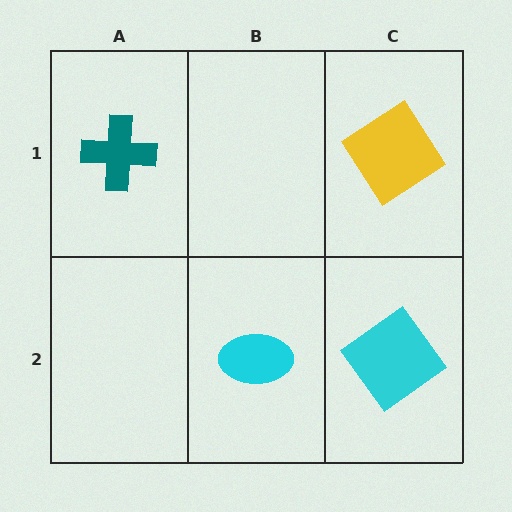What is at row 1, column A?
A teal cross.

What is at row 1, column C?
A yellow diamond.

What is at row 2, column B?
A cyan ellipse.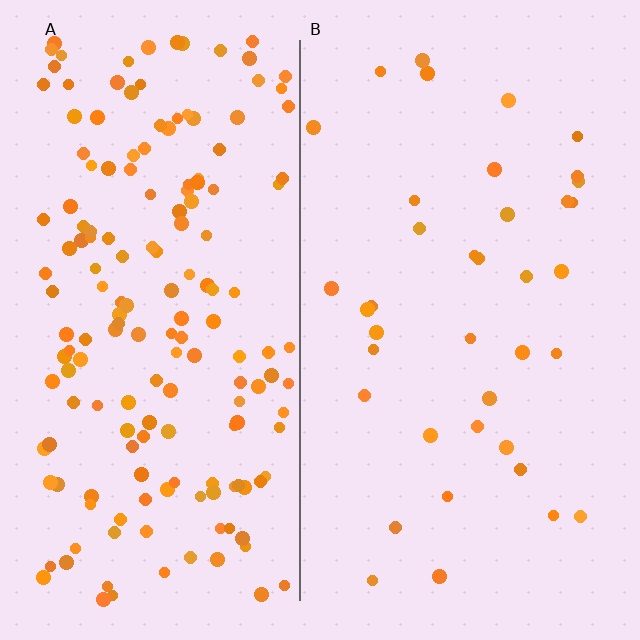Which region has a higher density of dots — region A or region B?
A (the left).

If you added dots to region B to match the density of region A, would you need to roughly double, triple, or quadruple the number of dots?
Approximately quadruple.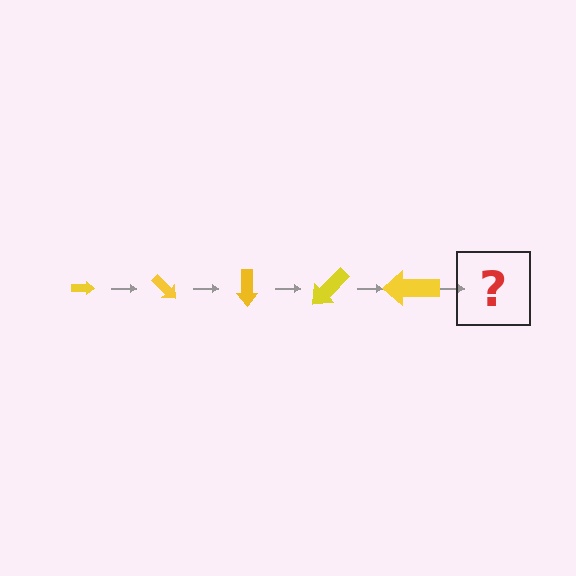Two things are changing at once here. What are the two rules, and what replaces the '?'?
The two rules are that the arrow grows larger each step and it rotates 45 degrees each step. The '?' should be an arrow, larger than the previous one and rotated 225 degrees from the start.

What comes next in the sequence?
The next element should be an arrow, larger than the previous one and rotated 225 degrees from the start.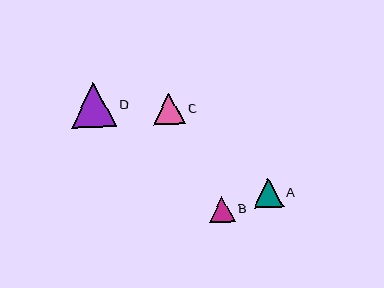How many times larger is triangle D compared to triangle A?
Triangle D is approximately 1.5 times the size of triangle A.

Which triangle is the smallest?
Triangle B is the smallest with a size of approximately 26 pixels.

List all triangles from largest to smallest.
From largest to smallest: D, C, A, B.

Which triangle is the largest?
Triangle D is the largest with a size of approximately 45 pixels.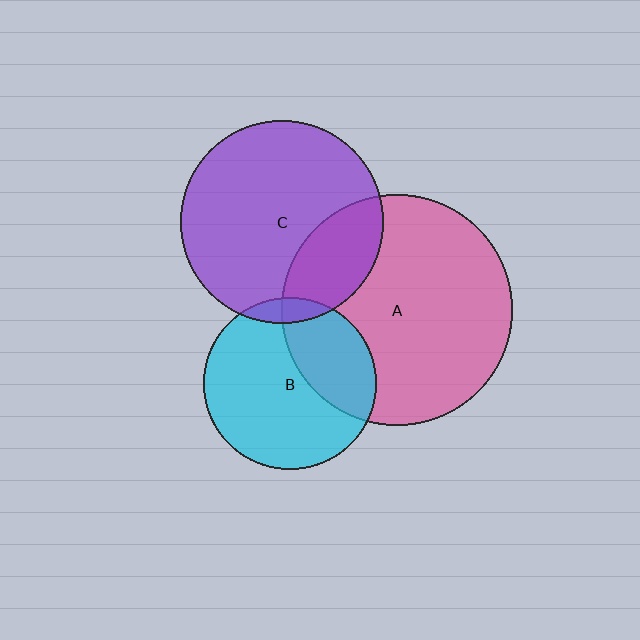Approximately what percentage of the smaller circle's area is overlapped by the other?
Approximately 30%.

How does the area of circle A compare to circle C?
Approximately 1.3 times.